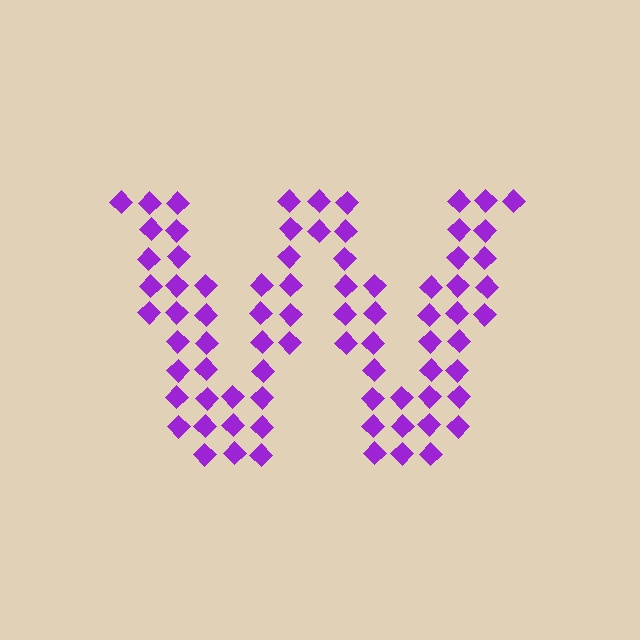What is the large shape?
The large shape is the letter W.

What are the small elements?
The small elements are diamonds.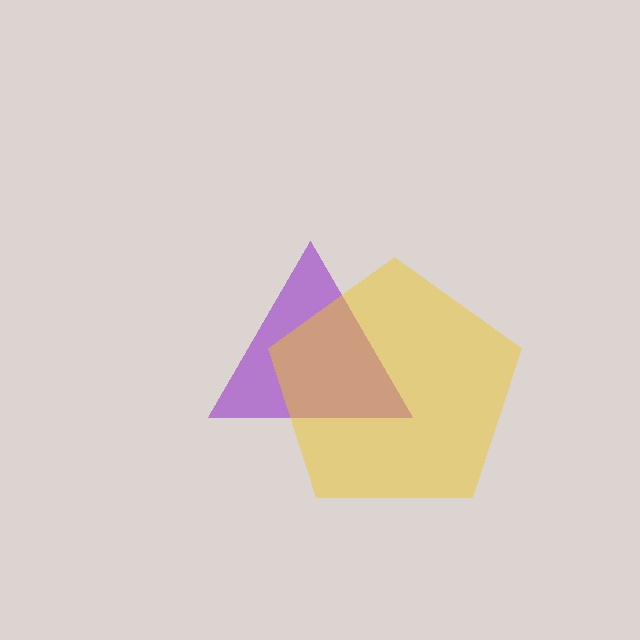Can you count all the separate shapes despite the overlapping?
Yes, there are 2 separate shapes.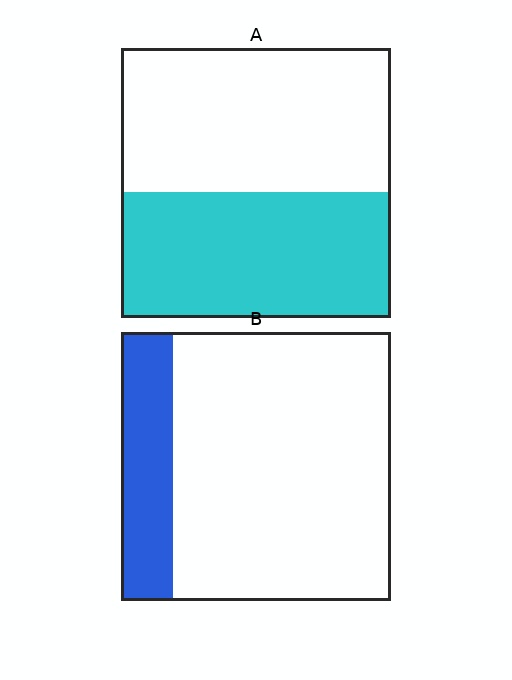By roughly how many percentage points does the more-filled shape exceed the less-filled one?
By roughly 25 percentage points (A over B).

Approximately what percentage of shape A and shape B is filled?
A is approximately 45% and B is approximately 20%.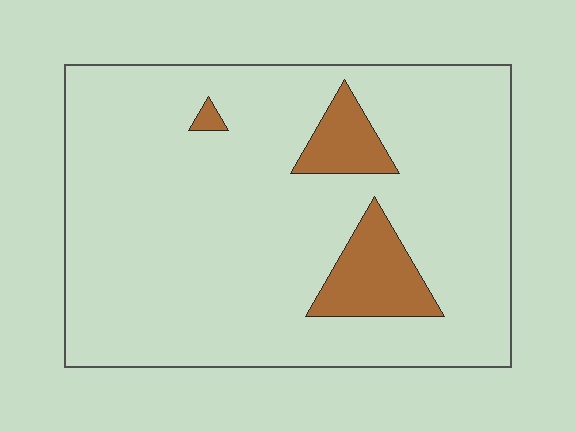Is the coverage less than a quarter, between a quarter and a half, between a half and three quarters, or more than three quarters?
Less than a quarter.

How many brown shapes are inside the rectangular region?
3.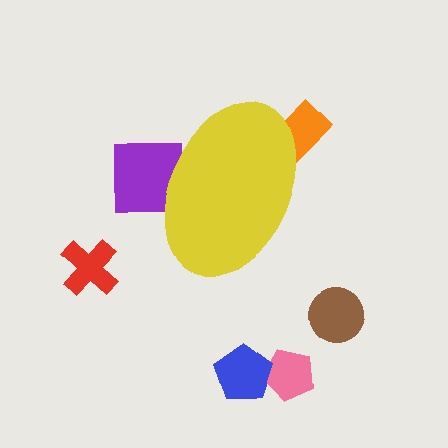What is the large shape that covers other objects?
A yellow ellipse.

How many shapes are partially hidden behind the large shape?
2 shapes are partially hidden.